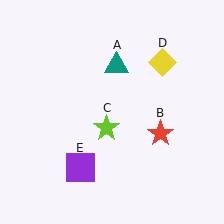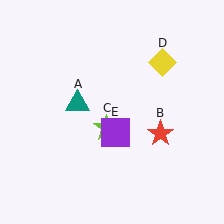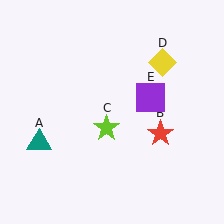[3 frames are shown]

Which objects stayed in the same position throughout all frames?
Red star (object B) and lime star (object C) and yellow diamond (object D) remained stationary.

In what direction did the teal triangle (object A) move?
The teal triangle (object A) moved down and to the left.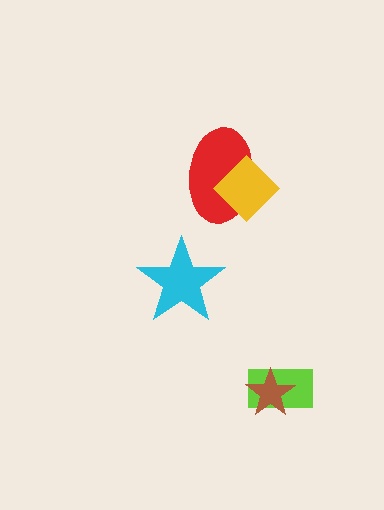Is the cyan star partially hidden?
No, no other shape covers it.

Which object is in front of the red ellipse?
The yellow diamond is in front of the red ellipse.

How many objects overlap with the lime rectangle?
1 object overlaps with the lime rectangle.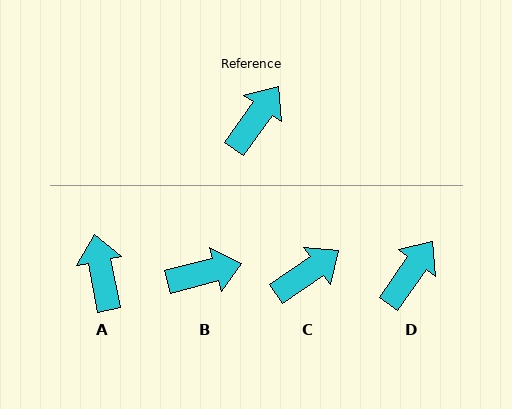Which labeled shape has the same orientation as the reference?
D.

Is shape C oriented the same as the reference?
No, it is off by about 20 degrees.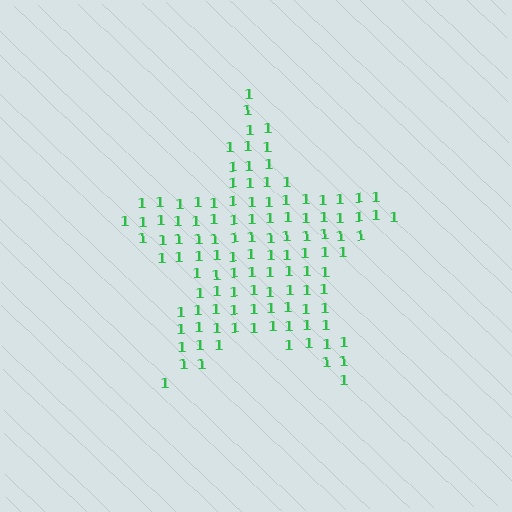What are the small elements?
The small elements are digit 1's.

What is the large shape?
The large shape is a star.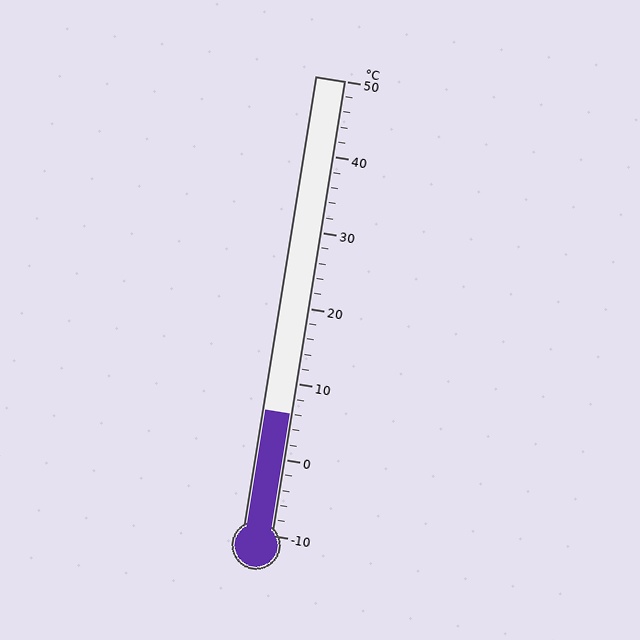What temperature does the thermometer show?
The thermometer shows approximately 6°C.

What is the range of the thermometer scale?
The thermometer scale ranges from -10°C to 50°C.